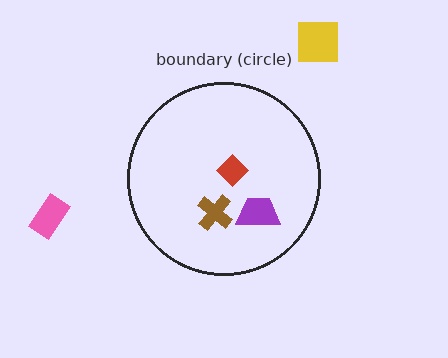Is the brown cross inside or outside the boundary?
Inside.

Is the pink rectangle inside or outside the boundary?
Outside.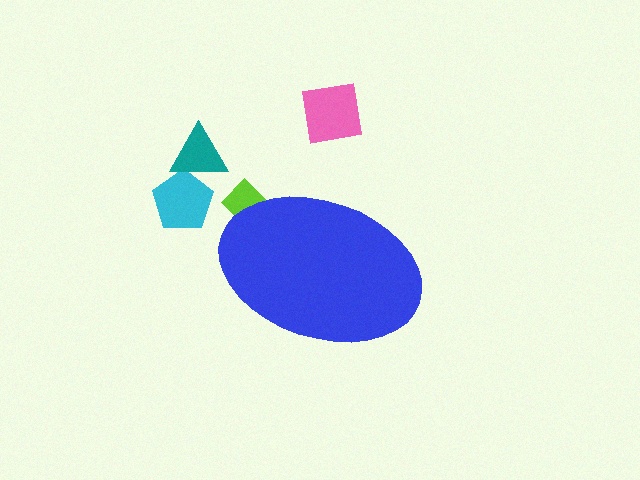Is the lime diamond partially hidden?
Yes, the lime diamond is partially hidden behind the blue ellipse.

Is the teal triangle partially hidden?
No, the teal triangle is fully visible.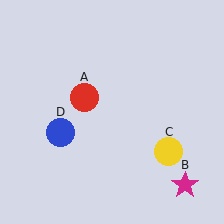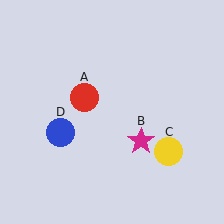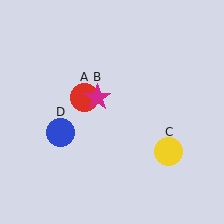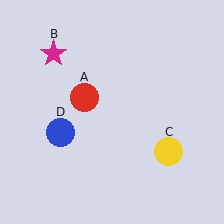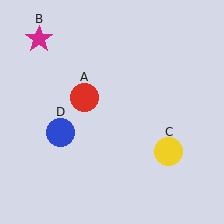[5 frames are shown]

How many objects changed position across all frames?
1 object changed position: magenta star (object B).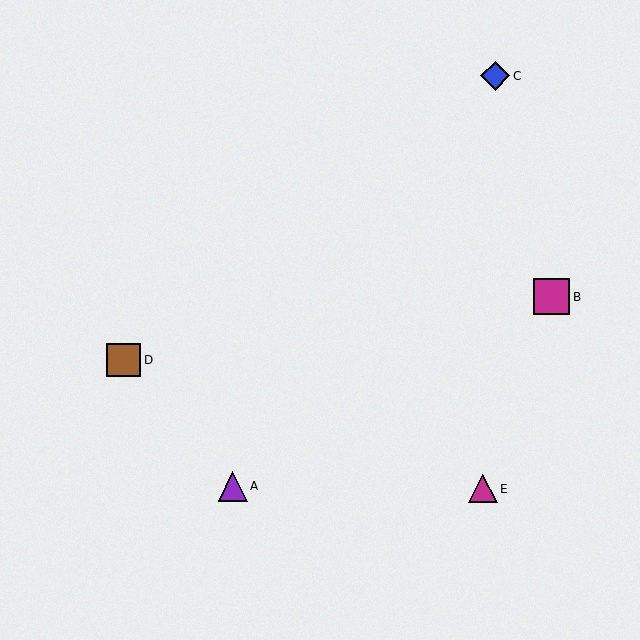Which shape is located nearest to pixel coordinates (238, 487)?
The purple triangle (labeled A) at (233, 486) is nearest to that location.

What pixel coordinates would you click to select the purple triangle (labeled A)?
Click at (233, 486) to select the purple triangle A.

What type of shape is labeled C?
Shape C is a blue diamond.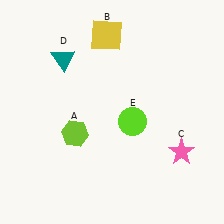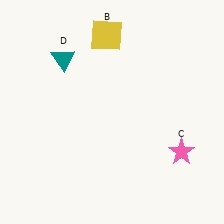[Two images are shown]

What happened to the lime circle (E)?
The lime circle (E) was removed in Image 2. It was in the bottom-right area of Image 1.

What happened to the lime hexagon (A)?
The lime hexagon (A) was removed in Image 2. It was in the bottom-left area of Image 1.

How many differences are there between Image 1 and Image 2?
There are 2 differences between the two images.